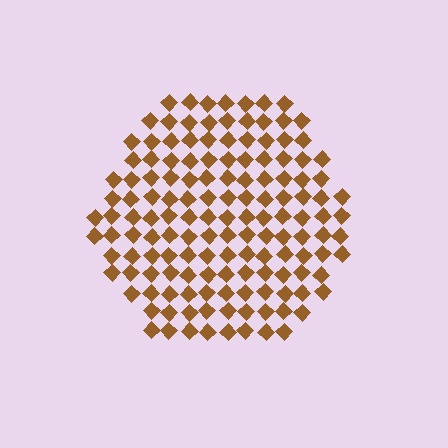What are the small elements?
The small elements are diamonds.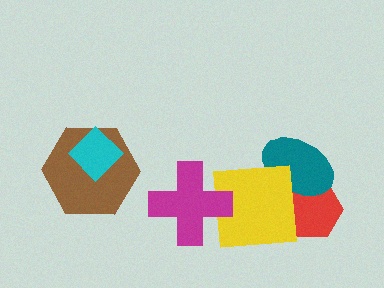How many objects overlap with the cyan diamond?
1 object overlaps with the cyan diamond.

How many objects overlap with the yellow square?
3 objects overlap with the yellow square.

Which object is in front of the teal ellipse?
The yellow square is in front of the teal ellipse.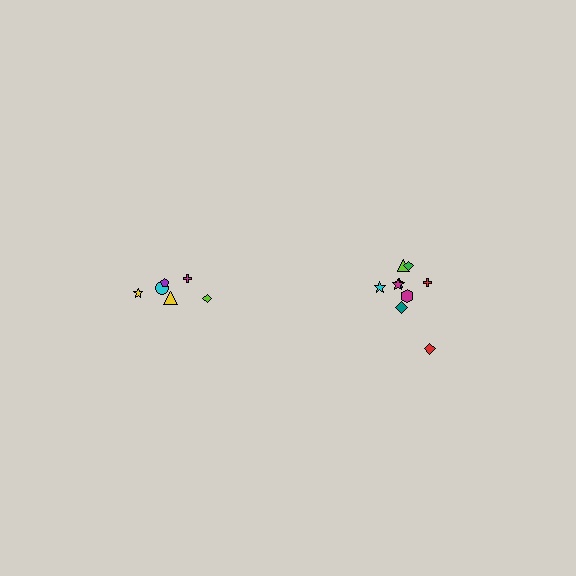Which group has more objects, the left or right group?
The right group.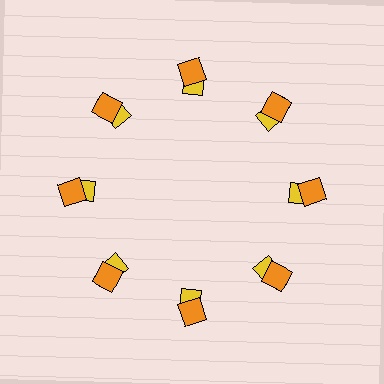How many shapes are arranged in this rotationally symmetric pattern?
There are 16 shapes, arranged in 8 groups of 2.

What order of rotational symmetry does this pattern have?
This pattern has 8-fold rotational symmetry.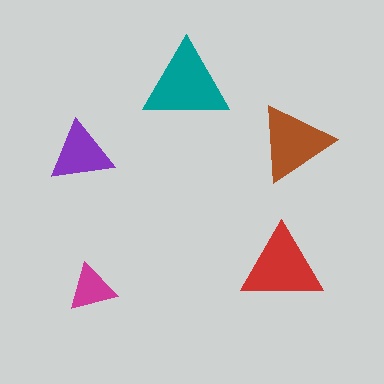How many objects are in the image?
There are 5 objects in the image.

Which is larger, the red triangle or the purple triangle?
The red one.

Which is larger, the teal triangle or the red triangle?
The teal one.